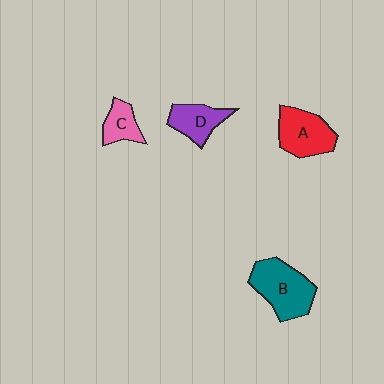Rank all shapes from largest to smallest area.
From largest to smallest: B (teal), A (red), D (purple), C (pink).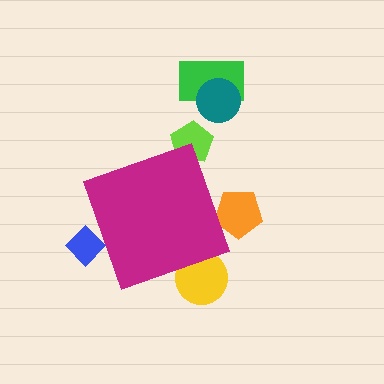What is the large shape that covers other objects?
A magenta diamond.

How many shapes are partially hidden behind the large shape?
4 shapes are partially hidden.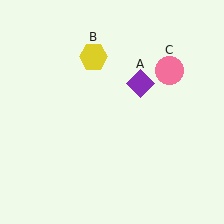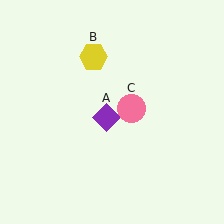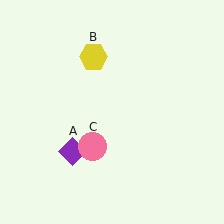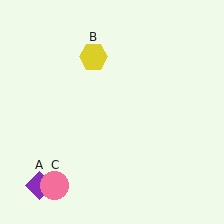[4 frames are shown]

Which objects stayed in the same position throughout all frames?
Yellow hexagon (object B) remained stationary.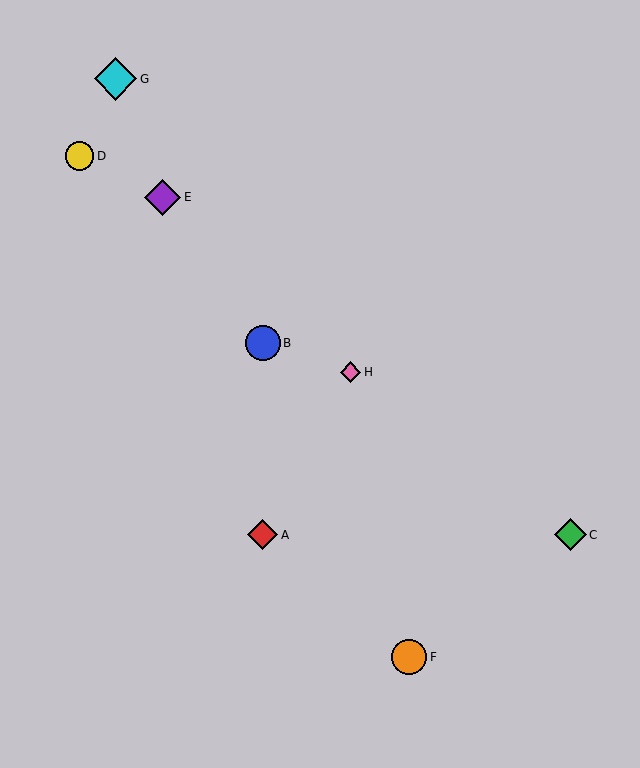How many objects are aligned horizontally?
2 objects (A, C) are aligned horizontally.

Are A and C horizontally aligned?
Yes, both are at y≈535.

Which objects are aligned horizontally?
Objects A, C are aligned horizontally.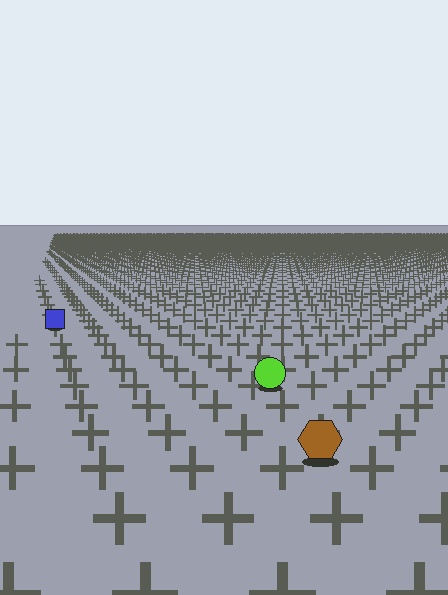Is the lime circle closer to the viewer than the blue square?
Yes. The lime circle is closer — you can tell from the texture gradient: the ground texture is coarser near it.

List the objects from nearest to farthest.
From nearest to farthest: the brown hexagon, the lime circle, the blue square.